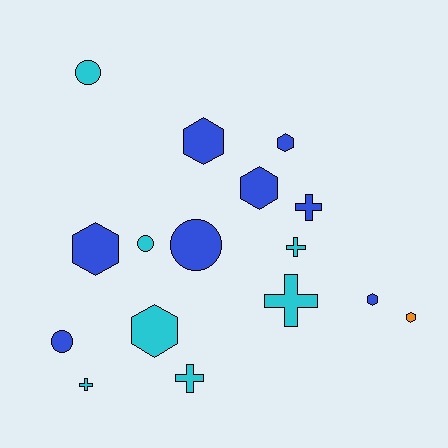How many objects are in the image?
There are 16 objects.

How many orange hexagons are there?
There is 1 orange hexagon.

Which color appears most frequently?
Blue, with 8 objects.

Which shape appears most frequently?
Hexagon, with 7 objects.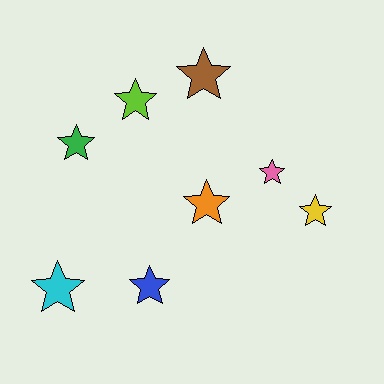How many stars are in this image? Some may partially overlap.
There are 8 stars.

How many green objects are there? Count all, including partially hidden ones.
There is 1 green object.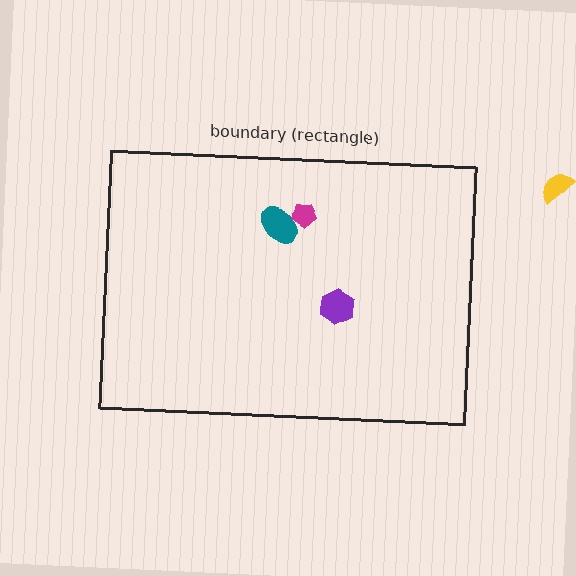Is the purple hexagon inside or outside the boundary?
Inside.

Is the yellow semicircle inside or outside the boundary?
Outside.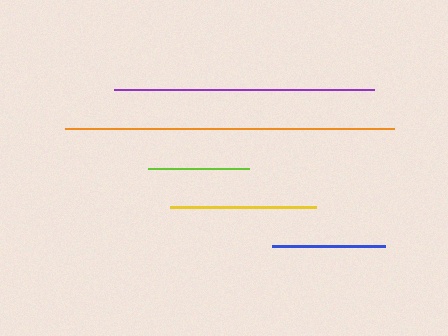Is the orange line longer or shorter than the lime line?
The orange line is longer than the lime line.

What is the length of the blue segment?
The blue segment is approximately 113 pixels long.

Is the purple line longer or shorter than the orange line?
The orange line is longer than the purple line.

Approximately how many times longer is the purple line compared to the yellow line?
The purple line is approximately 1.8 times the length of the yellow line.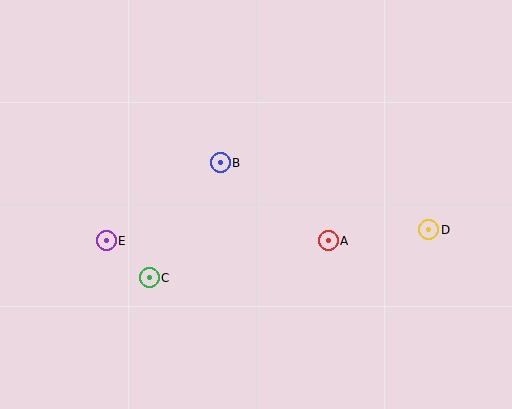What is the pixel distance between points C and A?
The distance between C and A is 183 pixels.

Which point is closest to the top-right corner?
Point D is closest to the top-right corner.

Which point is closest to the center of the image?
Point B at (220, 163) is closest to the center.